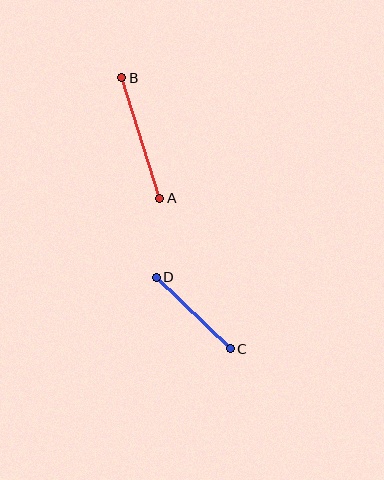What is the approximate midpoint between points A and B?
The midpoint is at approximately (141, 138) pixels.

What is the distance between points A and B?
The distance is approximately 126 pixels.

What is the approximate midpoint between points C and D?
The midpoint is at approximately (193, 313) pixels.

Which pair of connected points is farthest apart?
Points A and B are farthest apart.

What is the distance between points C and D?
The distance is approximately 103 pixels.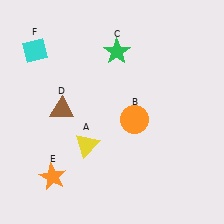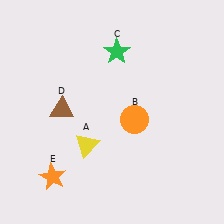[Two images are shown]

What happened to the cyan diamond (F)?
The cyan diamond (F) was removed in Image 2. It was in the top-left area of Image 1.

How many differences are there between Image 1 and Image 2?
There is 1 difference between the two images.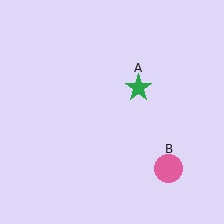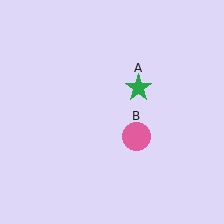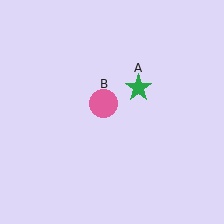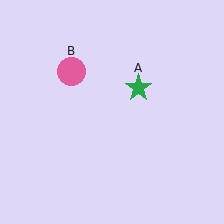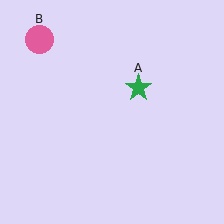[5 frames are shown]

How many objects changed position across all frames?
1 object changed position: pink circle (object B).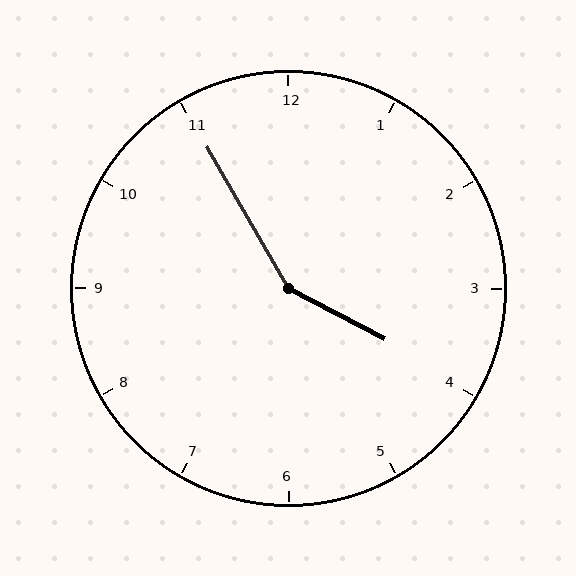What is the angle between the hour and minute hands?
Approximately 148 degrees.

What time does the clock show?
3:55.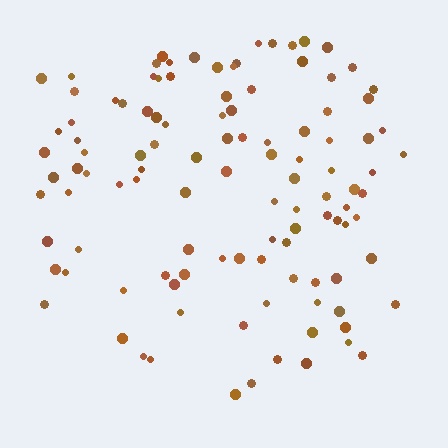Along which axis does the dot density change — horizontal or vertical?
Vertical.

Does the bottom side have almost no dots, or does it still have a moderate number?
Still a moderate number, just noticeably fewer than the top.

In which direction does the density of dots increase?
From bottom to top, with the top side densest.